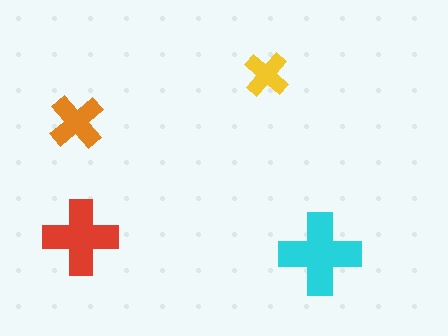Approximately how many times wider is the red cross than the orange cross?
About 1.5 times wider.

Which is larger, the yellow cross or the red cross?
The red one.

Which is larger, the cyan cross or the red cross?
The cyan one.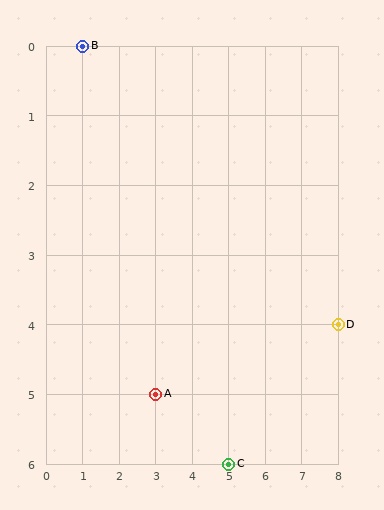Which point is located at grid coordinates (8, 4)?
Point D is at (8, 4).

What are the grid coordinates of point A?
Point A is at grid coordinates (3, 5).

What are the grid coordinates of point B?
Point B is at grid coordinates (1, 0).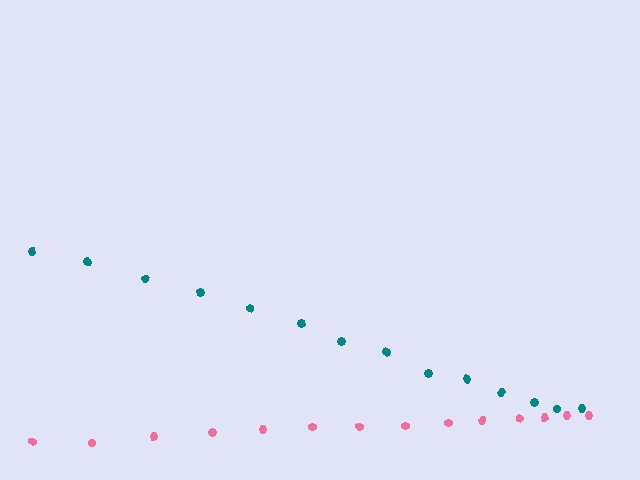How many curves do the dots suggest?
There are 2 distinct paths.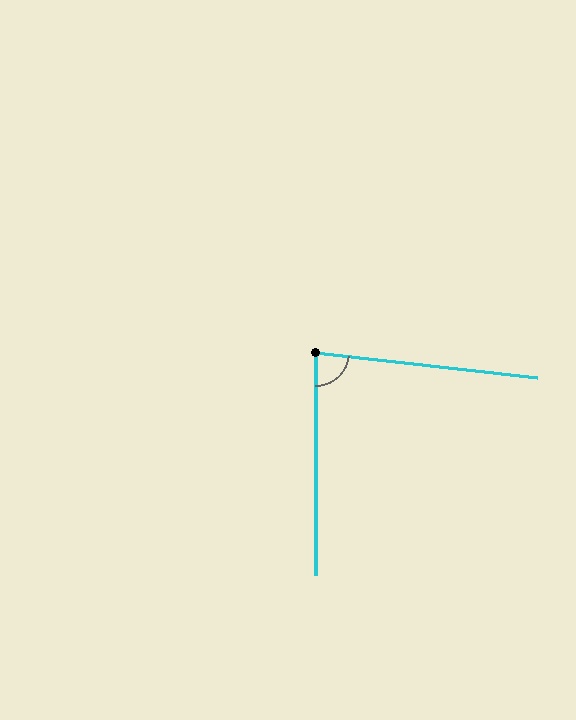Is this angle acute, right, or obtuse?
It is acute.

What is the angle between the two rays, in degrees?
Approximately 84 degrees.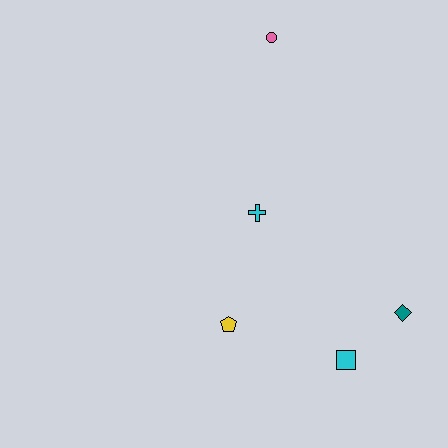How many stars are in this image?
There are no stars.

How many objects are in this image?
There are 5 objects.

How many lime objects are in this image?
There are no lime objects.